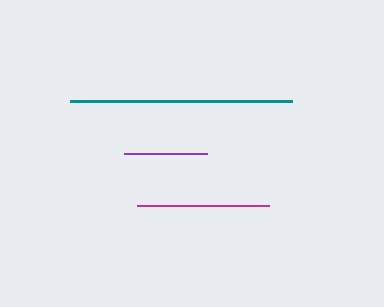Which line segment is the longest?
The teal line is the longest at approximately 223 pixels.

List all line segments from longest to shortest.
From longest to shortest: teal, magenta, purple.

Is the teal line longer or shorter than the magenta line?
The teal line is longer than the magenta line.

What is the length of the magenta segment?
The magenta segment is approximately 132 pixels long.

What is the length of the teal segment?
The teal segment is approximately 223 pixels long.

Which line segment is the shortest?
The purple line is the shortest at approximately 83 pixels.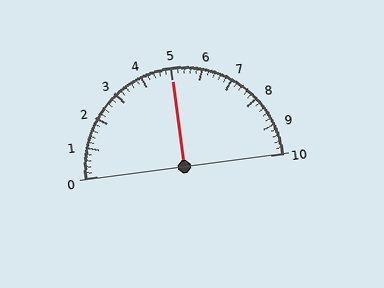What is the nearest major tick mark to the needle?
The nearest major tick mark is 5.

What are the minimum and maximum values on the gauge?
The gauge ranges from 0 to 10.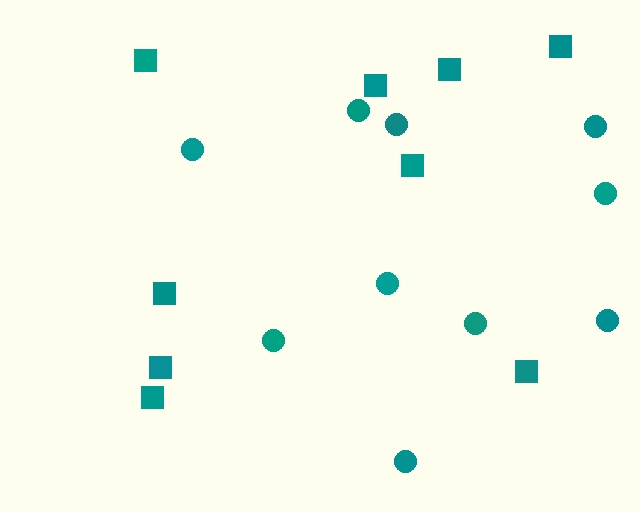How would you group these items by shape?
There are 2 groups: one group of squares (9) and one group of circles (10).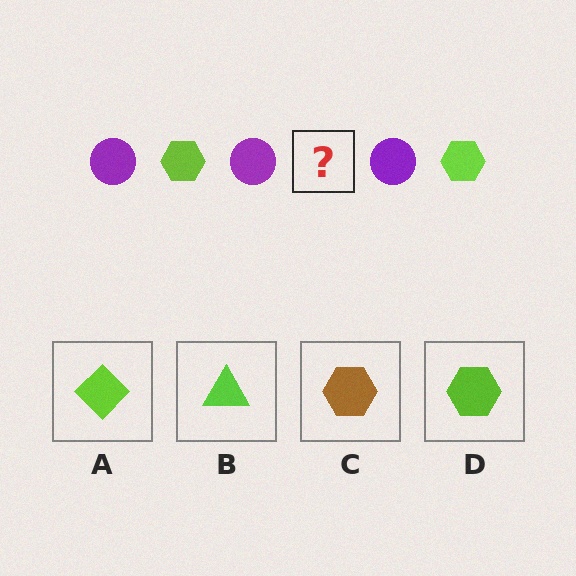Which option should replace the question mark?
Option D.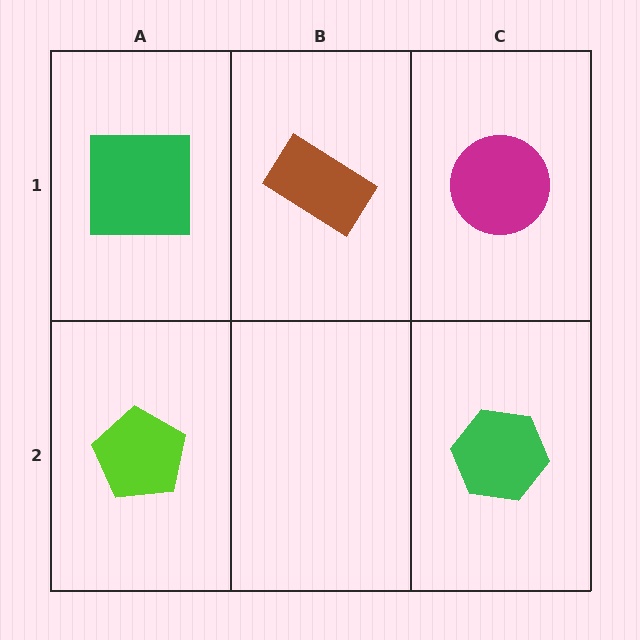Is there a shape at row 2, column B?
No, that cell is empty.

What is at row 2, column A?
A lime pentagon.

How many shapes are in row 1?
3 shapes.